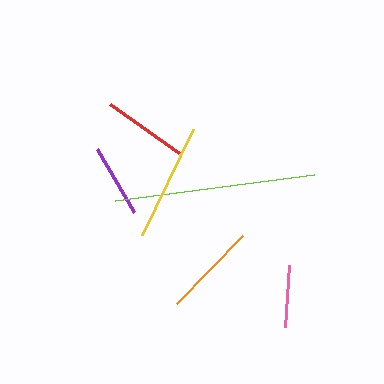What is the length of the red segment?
The red segment is approximately 85 pixels long.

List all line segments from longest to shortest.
From longest to shortest: lime, yellow, orange, red, purple, pink.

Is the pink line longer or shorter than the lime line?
The lime line is longer than the pink line.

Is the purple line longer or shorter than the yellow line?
The yellow line is longer than the purple line.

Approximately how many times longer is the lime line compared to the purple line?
The lime line is approximately 2.7 times the length of the purple line.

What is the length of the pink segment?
The pink segment is approximately 62 pixels long.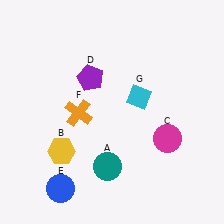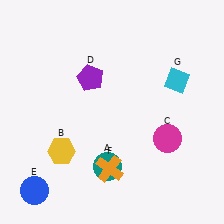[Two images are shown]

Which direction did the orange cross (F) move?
The orange cross (F) moved down.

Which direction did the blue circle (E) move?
The blue circle (E) moved left.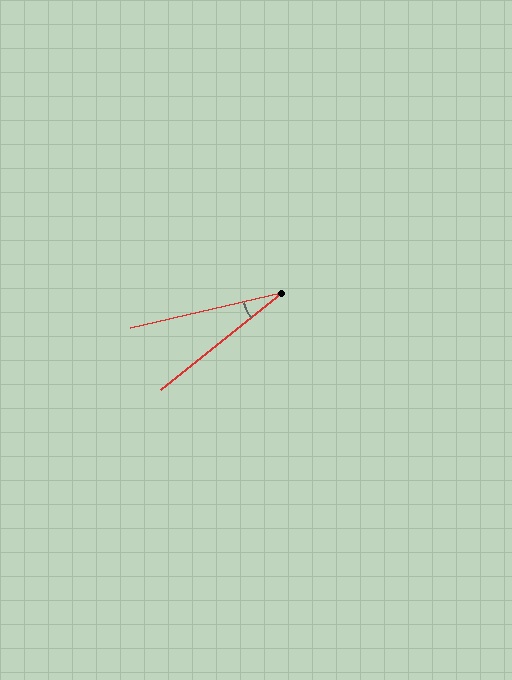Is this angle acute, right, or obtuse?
It is acute.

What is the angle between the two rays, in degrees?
Approximately 26 degrees.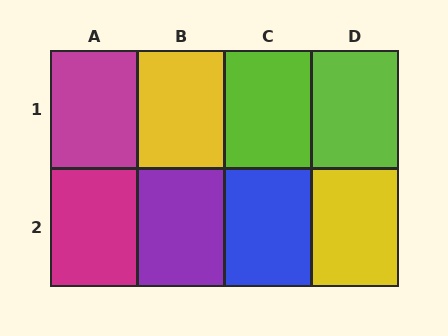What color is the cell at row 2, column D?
Yellow.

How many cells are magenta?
2 cells are magenta.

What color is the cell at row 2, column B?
Purple.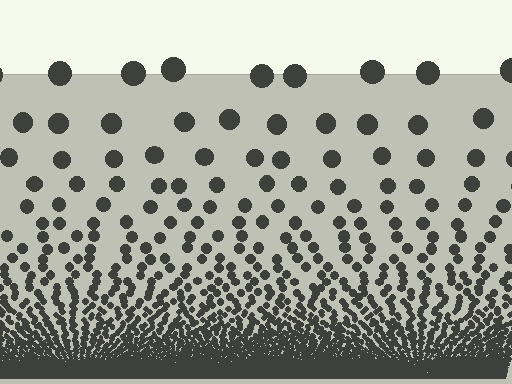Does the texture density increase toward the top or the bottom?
Density increases toward the bottom.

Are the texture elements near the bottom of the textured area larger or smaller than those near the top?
Smaller. The gradient is inverted — elements near the bottom are smaller and denser.